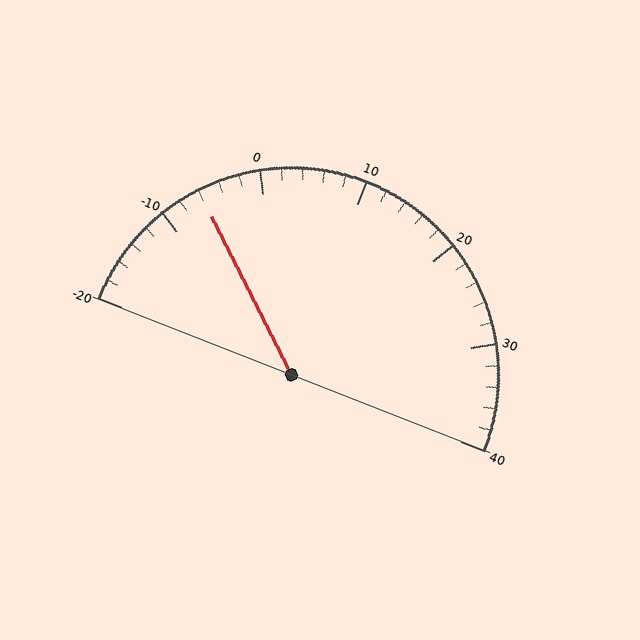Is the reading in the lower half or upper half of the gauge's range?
The reading is in the lower half of the range (-20 to 40).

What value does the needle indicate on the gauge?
The needle indicates approximately -6.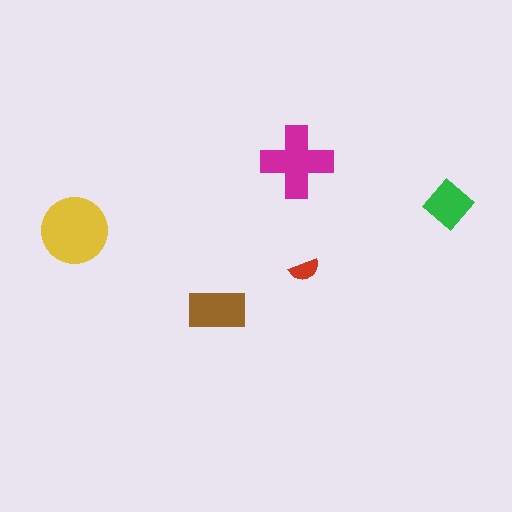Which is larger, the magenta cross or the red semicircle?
The magenta cross.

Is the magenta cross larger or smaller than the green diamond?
Larger.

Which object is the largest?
The yellow circle.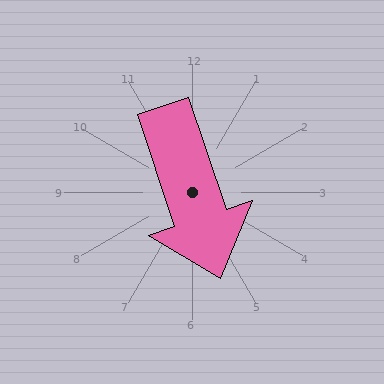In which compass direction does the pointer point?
South.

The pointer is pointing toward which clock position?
Roughly 5 o'clock.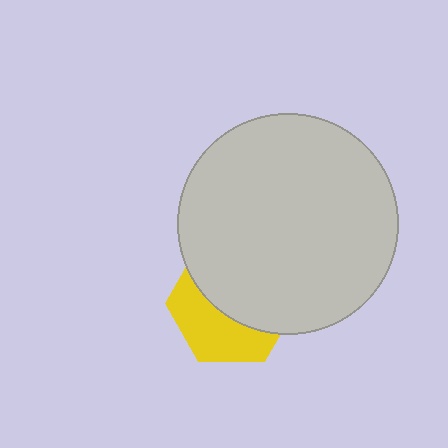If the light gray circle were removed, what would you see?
You would see the complete yellow hexagon.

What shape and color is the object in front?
The object in front is a light gray circle.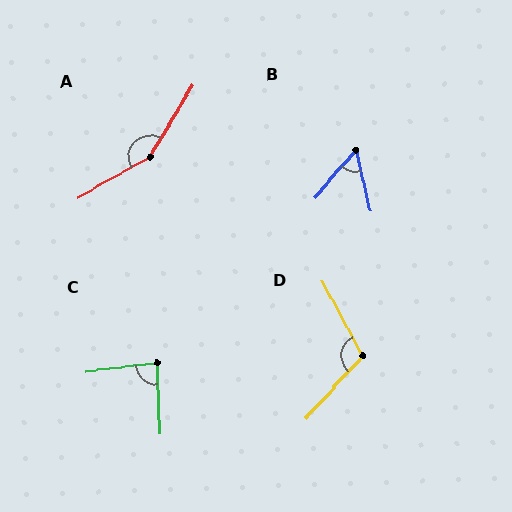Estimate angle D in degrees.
Approximately 109 degrees.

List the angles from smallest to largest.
B (54°), C (85°), D (109°), A (151°).